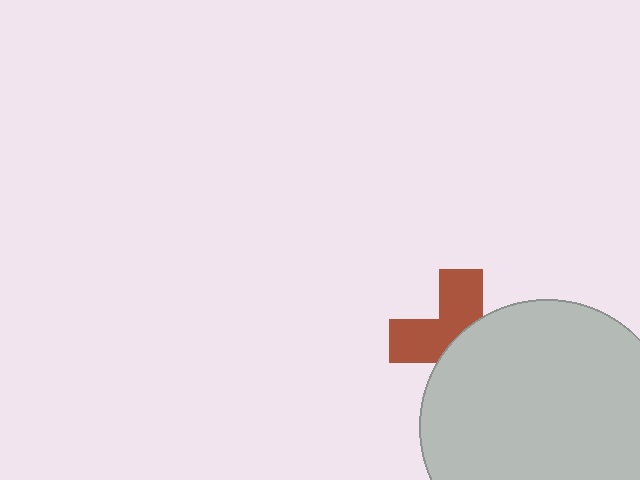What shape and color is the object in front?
The object in front is a light gray circle.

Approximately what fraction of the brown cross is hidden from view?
Roughly 53% of the brown cross is hidden behind the light gray circle.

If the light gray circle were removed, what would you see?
You would see the complete brown cross.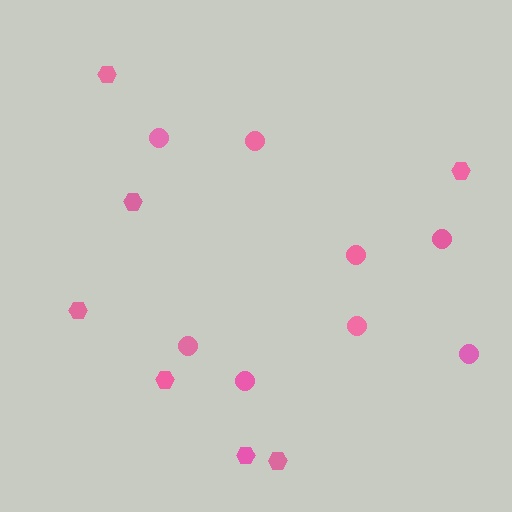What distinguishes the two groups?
There are 2 groups: one group of hexagons (7) and one group of circles (8).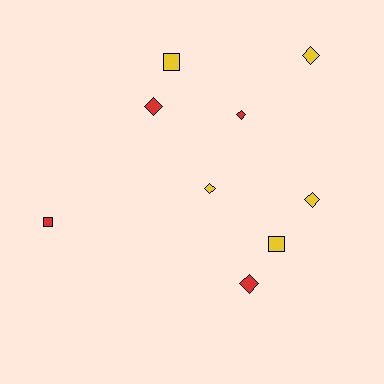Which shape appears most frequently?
Diamond, with 6 objects.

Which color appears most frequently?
Yellow, with 5 objects.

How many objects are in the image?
There are 9 objects.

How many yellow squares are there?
There are 2 yellow squares.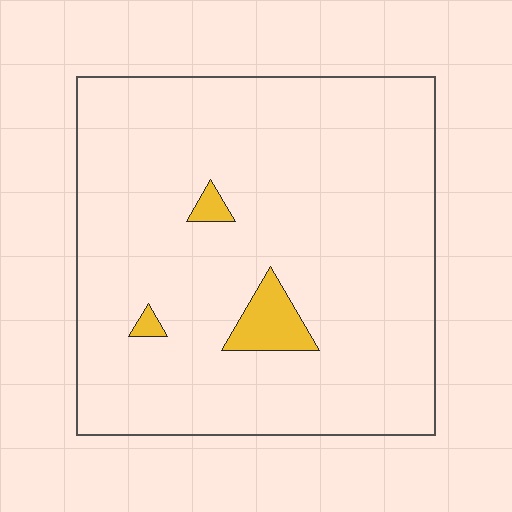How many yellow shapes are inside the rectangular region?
3.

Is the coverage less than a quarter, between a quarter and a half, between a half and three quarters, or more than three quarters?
Less than a quarter.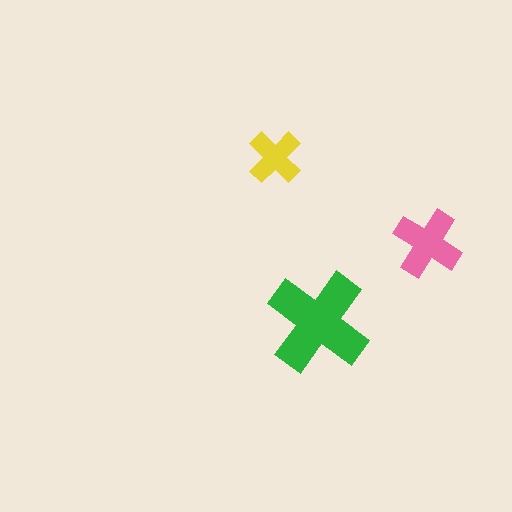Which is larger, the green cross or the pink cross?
The green one.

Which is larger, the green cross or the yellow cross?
The green one.